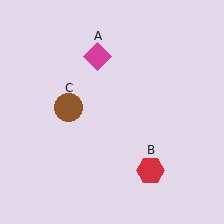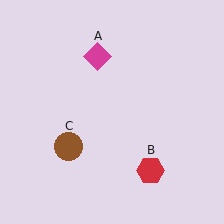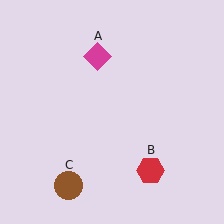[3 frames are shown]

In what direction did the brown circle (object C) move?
The brown circle (object C) moved down.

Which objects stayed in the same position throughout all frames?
Magenta diamond (object A) and red hexagon (object B) remained stationary.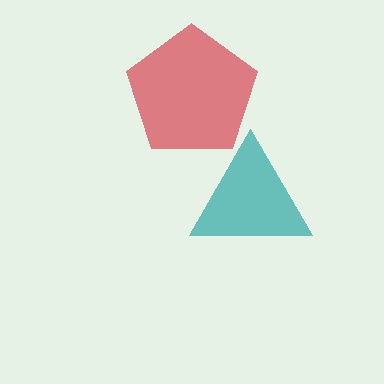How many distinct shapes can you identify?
There are 2 distinct shapes: a red pentagon, a teal triangle.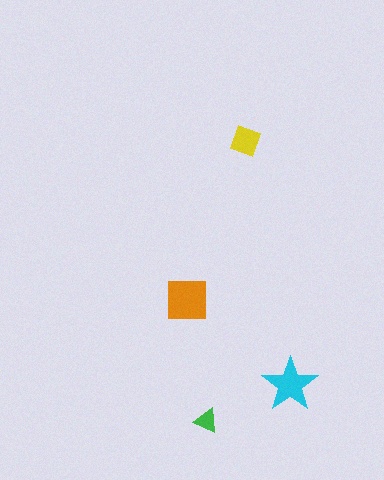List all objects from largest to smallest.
The orange square, the cyan star, the yellow diamond, the green triangle.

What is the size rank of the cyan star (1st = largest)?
2nd.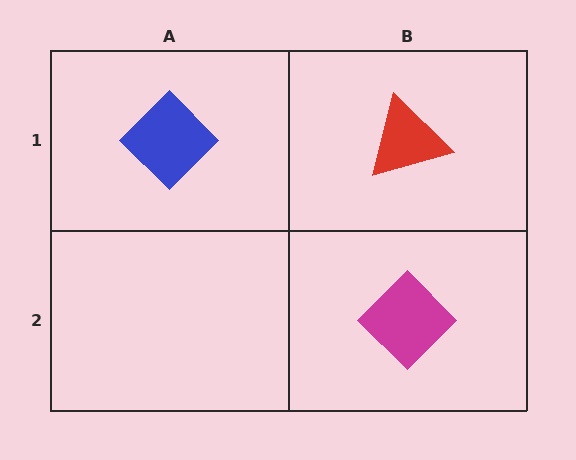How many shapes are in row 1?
2 shapes.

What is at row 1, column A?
A blue diamond.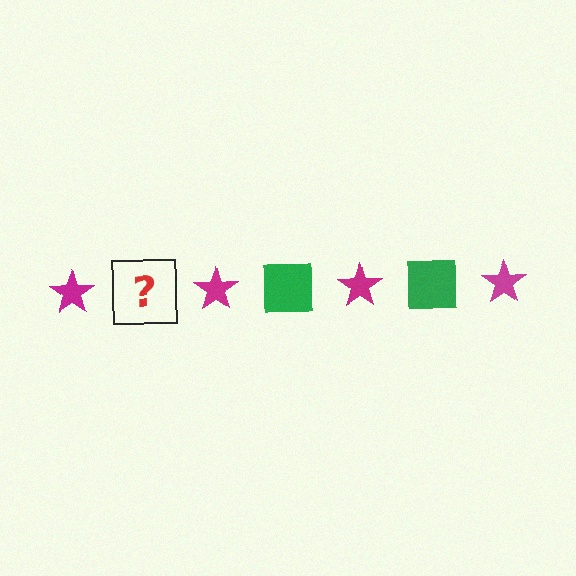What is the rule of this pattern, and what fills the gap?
The rule is that the pattern alternates between magenta star and green square. The gap should be filled with a green square.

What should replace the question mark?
The question mark should be replaced with a green square.